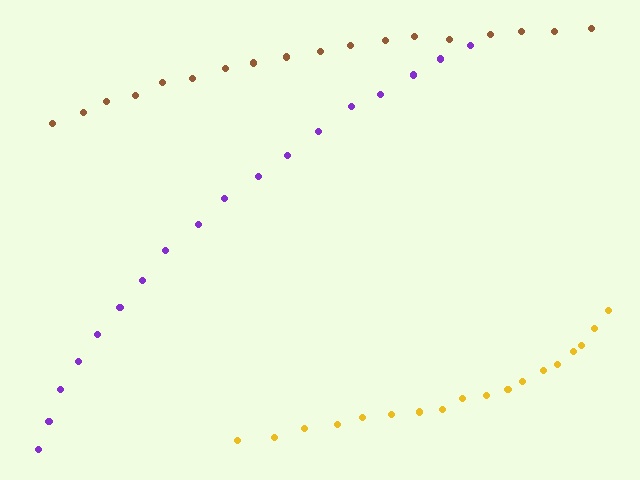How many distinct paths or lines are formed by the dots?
There are 3 distinct paths.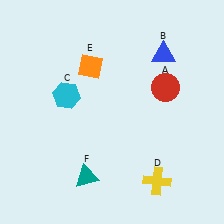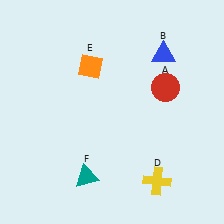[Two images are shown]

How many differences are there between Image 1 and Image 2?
There is 1 difference between the two images.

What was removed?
The cyan hexagon (C) was removed in Image 2.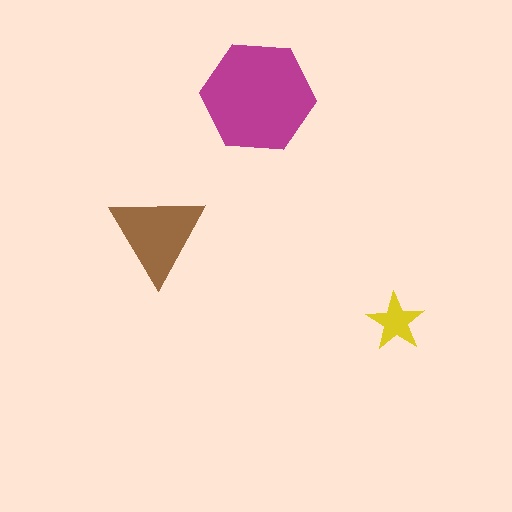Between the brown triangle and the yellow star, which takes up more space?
The brown triangle.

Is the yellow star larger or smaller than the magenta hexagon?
Smaller.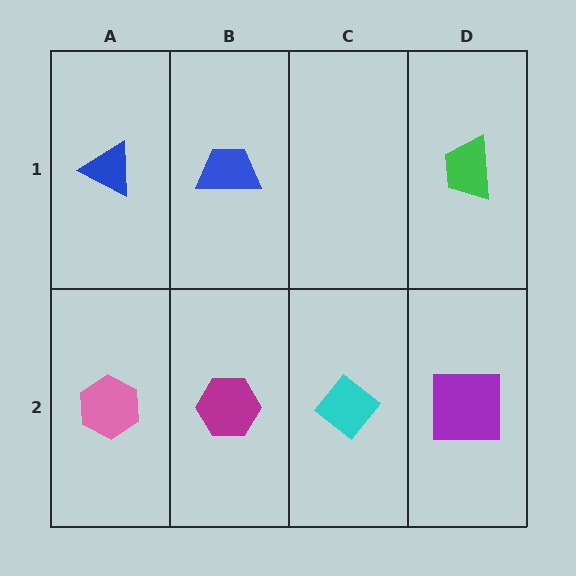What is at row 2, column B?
A magenta hexagon.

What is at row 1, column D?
A green trapezoid.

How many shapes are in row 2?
4 shapes.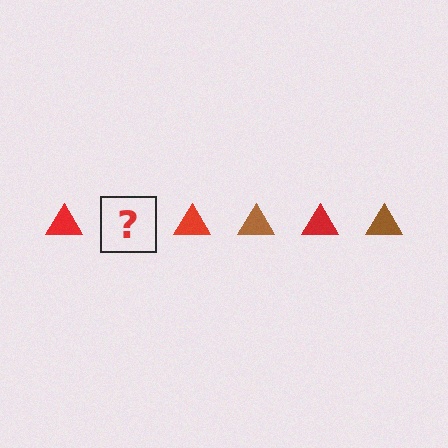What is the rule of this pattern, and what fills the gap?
The rule is that the pattern cycles through red, brown triangles. The gap should be filled with a brown triangle.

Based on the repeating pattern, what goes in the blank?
The blank should be a brown triangle.